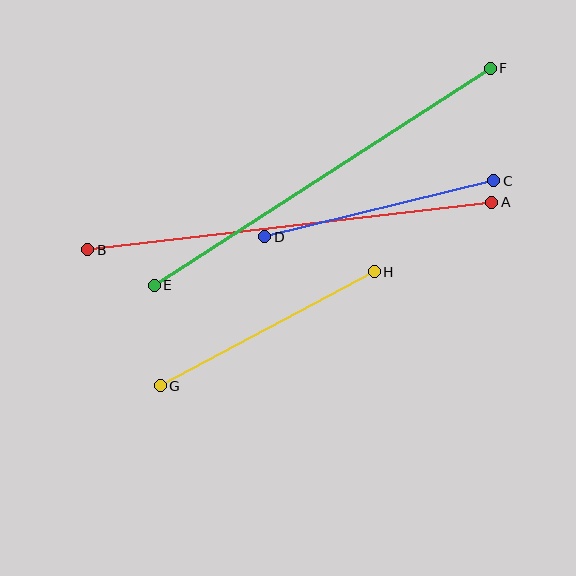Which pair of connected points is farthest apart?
Points A and B are farthest apart.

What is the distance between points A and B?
The distance is approximately 407 pixels.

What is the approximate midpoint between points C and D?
The midpoint is at approximately (379, 209) pixels.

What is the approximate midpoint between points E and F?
The midpoint is at approximately (322, 177) pixels.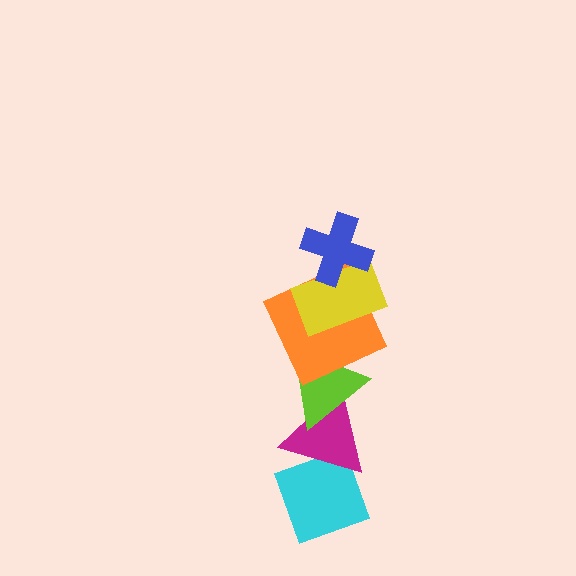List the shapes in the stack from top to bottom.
From top to bottom: the blue cross, the yellow rectangle, the orange square, the lime triangle, the magenta triangle, the cyan diamond.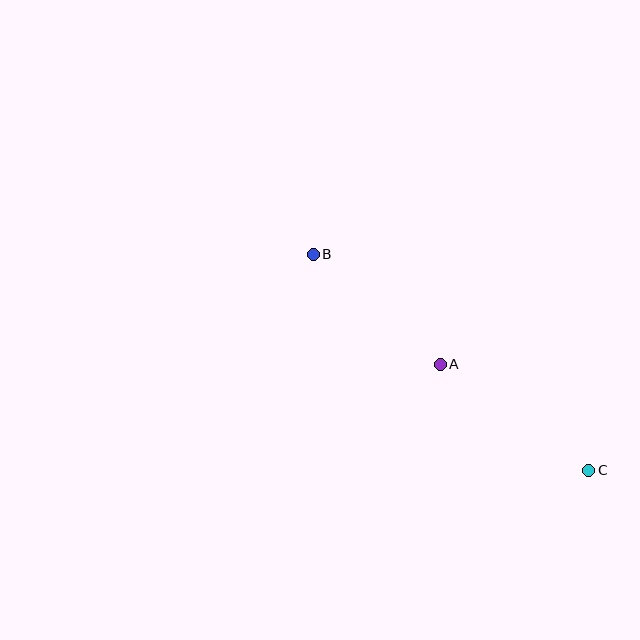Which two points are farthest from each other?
Points B and C are farthest from each other.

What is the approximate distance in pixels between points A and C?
The distance between A and C is approximately 182 pixels.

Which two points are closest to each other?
Points A and B are closest to each other.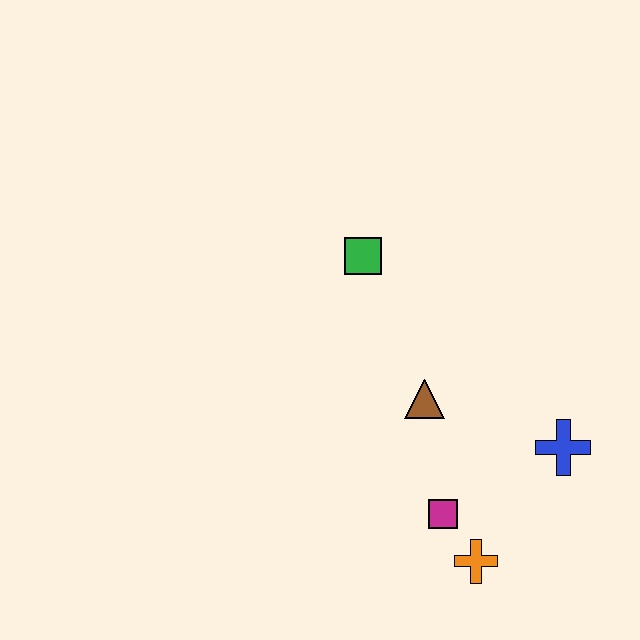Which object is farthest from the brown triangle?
The orange cross is farthest from the brown triangle.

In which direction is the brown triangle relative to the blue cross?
The brown triangle is to the left of the blue cross.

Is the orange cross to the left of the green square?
No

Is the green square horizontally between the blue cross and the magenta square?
No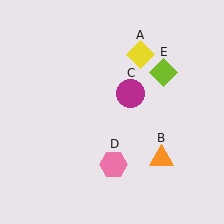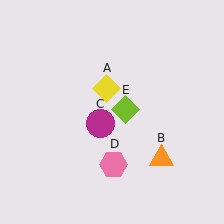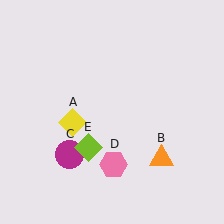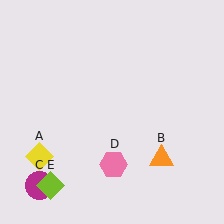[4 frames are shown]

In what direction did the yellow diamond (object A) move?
The yellow diamond (object A) moved down and to the left.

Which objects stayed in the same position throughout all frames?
Orange triangle (object B) and pink hexagon (object D) remained stationary.